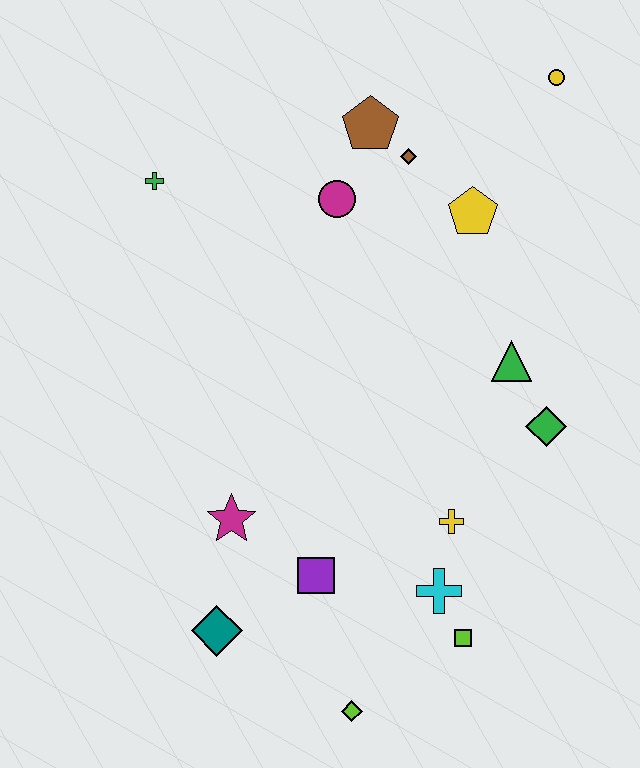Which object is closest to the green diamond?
The green triangle is closest to the green diamond.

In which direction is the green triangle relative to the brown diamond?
The green triangle is below the brown diamond.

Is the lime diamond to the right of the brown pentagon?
No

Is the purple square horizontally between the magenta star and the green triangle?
Yes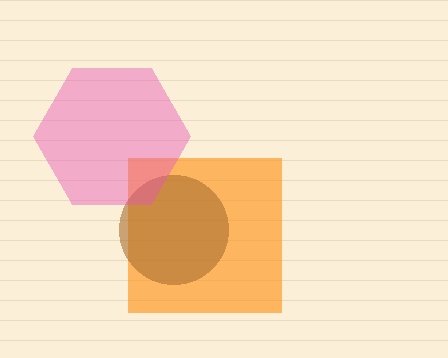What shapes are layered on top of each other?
The layered shapes are: an orange square, a brown circle, a pink hexagon.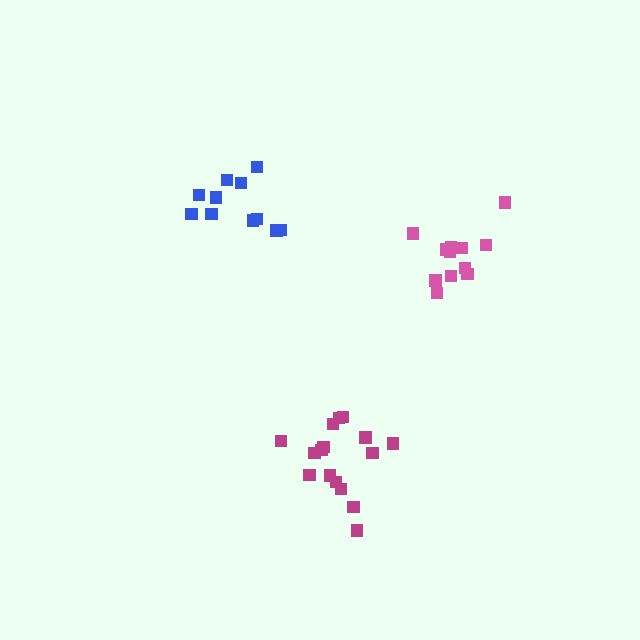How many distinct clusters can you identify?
There are 3 distinct clusters.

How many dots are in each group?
Group 1: 12 dots, Group 2: 12 dots, Group 3: 16 dots (40 total).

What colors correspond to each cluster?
The clusters are colored: pink, blue, magenta.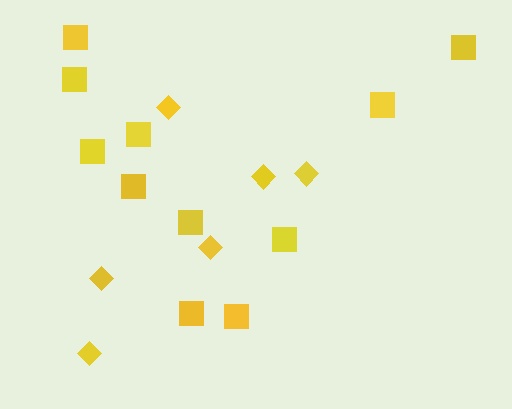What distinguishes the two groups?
There are 2 groups: one group of squares (11) and one group of diamonds (6).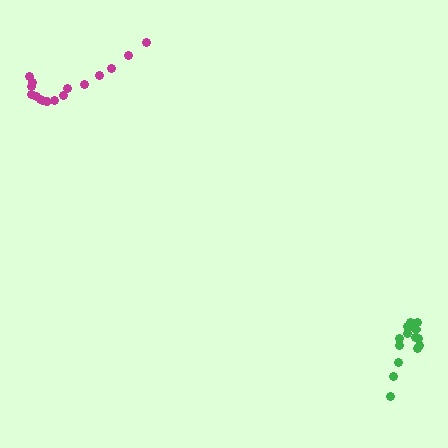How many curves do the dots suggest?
There are 2 distinct paths.